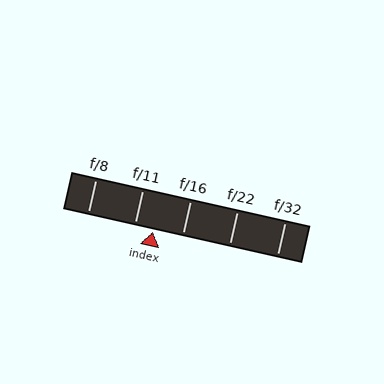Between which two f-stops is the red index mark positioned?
The index mark is between f/11 and f/16.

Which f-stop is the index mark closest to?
The index mark is closest to f/11.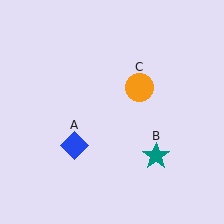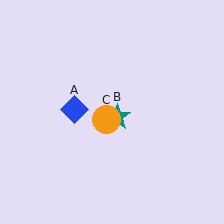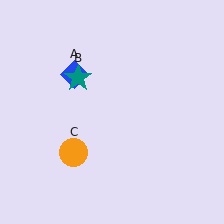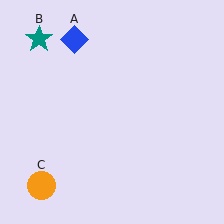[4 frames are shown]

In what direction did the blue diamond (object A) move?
The blue diamond (object A) moved up.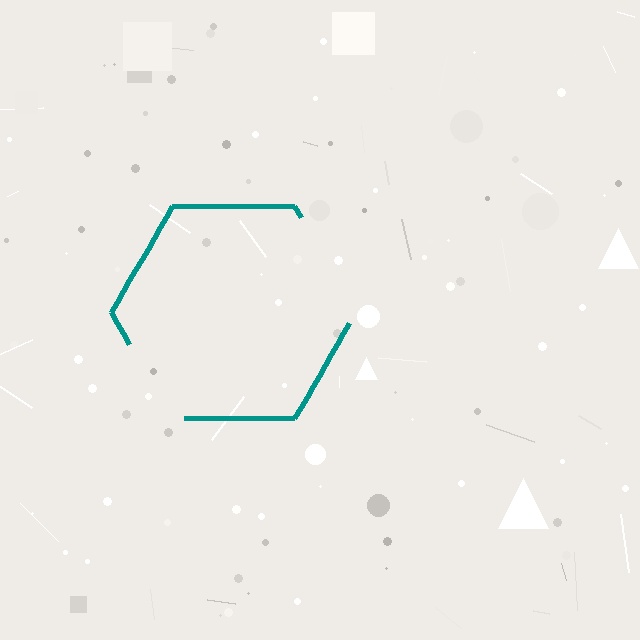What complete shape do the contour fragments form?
The contour fragments form a hexagon.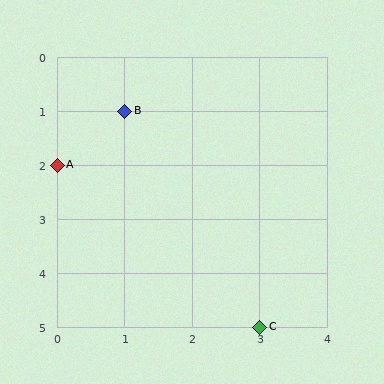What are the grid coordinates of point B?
Point B is at grid coordinates (1, 1).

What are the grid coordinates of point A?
Point A is at grid coordinates (0, 2).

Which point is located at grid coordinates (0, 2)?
Point A is at (0, 2).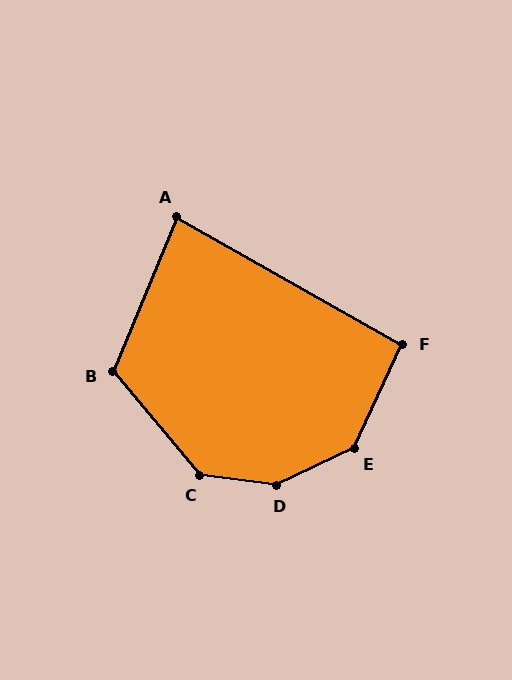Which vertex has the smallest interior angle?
A, at approximately 83 degrees.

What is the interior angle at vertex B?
Approximately 118 degrees (obtuse).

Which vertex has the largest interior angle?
D, at approximately 148 degrees.